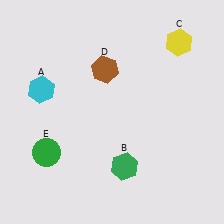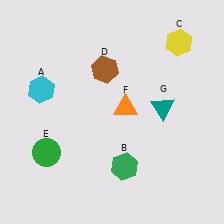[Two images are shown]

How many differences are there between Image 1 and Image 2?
There are 2 differences between the two images.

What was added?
An orange triangle (F), a teal triangle (G) were added in Image 2.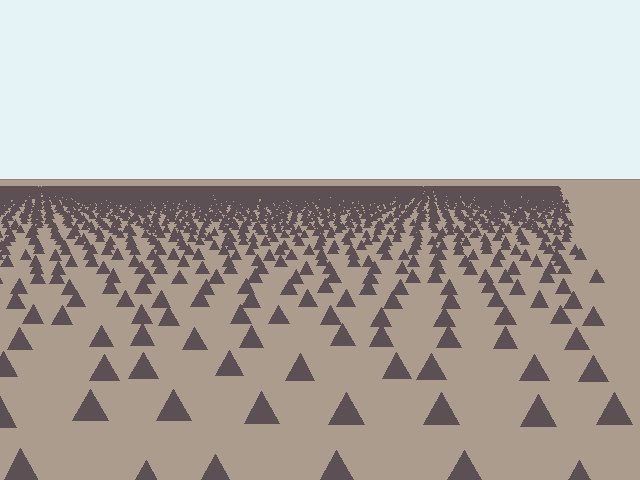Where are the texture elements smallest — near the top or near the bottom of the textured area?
Near the top.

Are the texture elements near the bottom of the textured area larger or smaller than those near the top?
Larger. Near the bottom, elements are closer to the viewer and appear at a bigger on-screen size.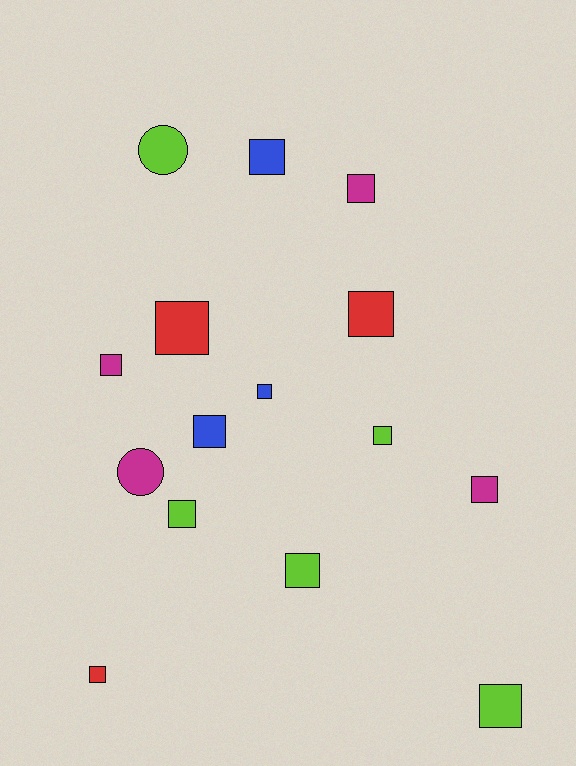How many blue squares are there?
There are 3 blue squares.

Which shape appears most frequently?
Square, with 13 objects.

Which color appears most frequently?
Lime, with 5 objects.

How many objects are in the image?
There are 15 objects.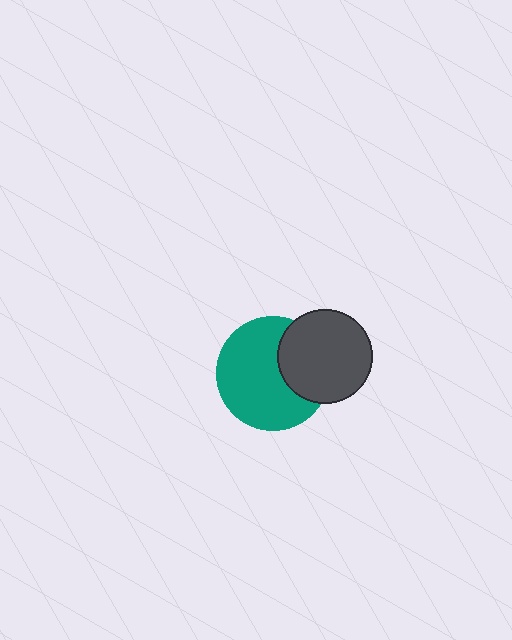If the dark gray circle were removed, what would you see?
You would see the complete teal circle.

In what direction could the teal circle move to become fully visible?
The teal circle could move left. That would shift it out from behind the dark gray circle entirely.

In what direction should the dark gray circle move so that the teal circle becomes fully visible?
The dark gray circle should move right. That is the shortest direction to clear the overlap and leave the teal circle fully visible.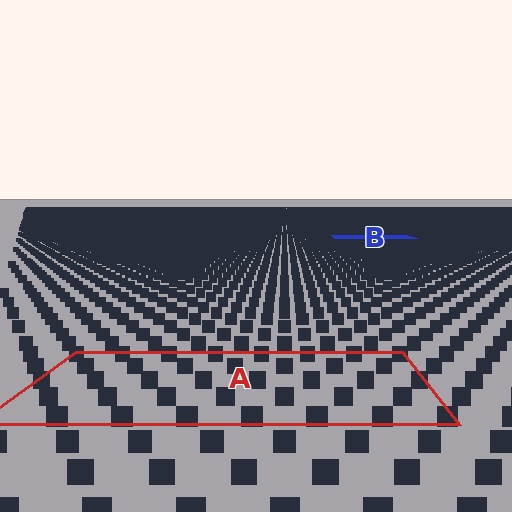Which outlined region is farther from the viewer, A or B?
Region B is farther from the viewer — the texture elements inside it appear smaller and more densely packed.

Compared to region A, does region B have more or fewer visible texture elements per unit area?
Region B has more texture elements per unit area — they are packed more densely because it is farther away.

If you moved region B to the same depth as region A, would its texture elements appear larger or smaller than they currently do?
They would appear larger. At a closer depth, the same texture elements are projected at a bigger on-screen size.